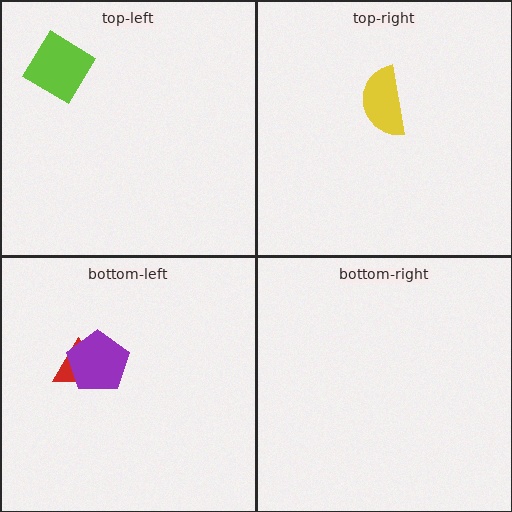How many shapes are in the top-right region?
1.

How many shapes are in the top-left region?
1.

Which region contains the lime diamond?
The top-left region.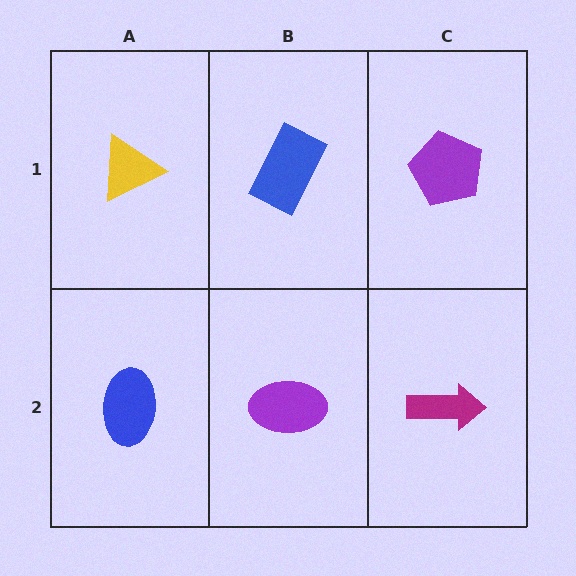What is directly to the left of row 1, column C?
A blue rectangle.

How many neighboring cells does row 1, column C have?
2.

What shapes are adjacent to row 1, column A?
A blue ellipse (row 2, column A), a blue rectangle (row 1, column B).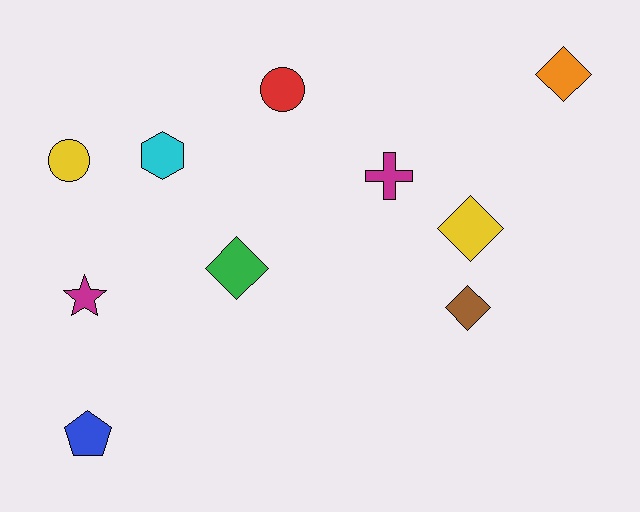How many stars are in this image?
There is 1 star.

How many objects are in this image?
There are 10 objects.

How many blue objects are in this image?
There is 1 blue object.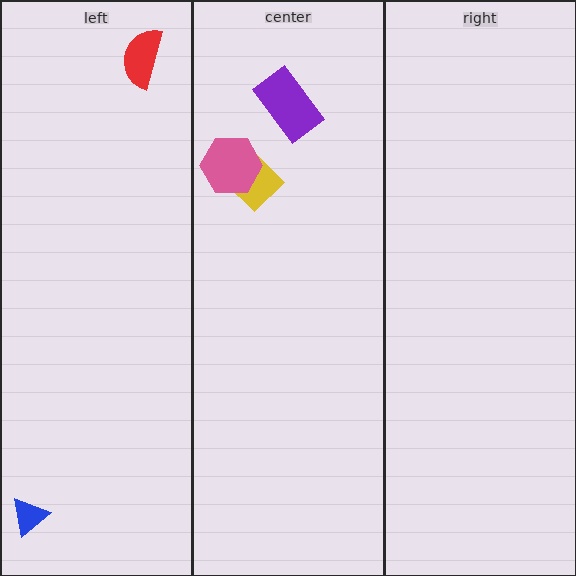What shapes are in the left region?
The blue triangle, the red semicircle.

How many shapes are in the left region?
2.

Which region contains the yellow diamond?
The center region.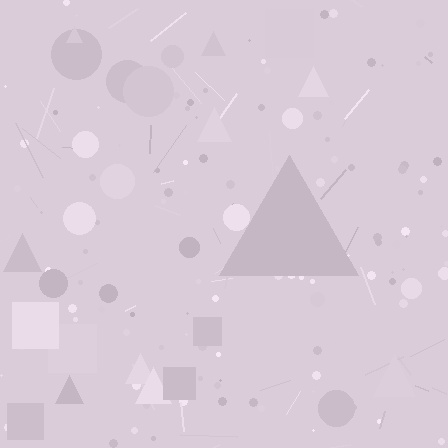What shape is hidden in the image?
A triangle is hidden in the image.